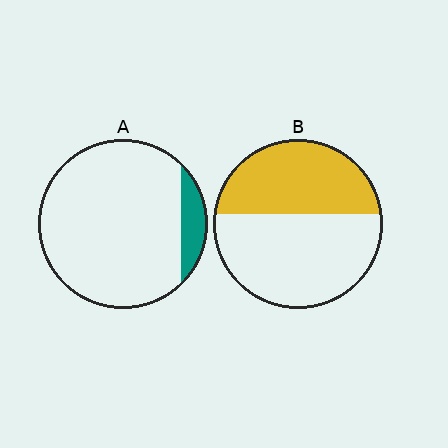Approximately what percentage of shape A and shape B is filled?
A is approximately 10% and B is approximately 45%.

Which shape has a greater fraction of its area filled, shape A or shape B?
Shape B.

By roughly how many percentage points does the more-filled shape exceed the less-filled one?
By roughly 30 percentage points (B over A).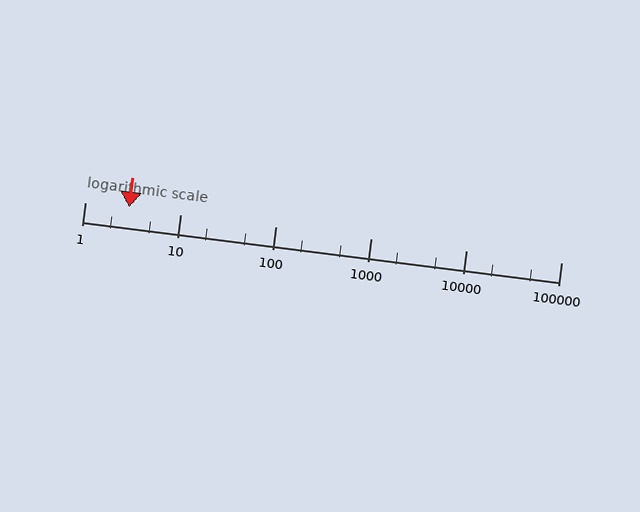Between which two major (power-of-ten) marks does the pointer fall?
The pointer is between 1 and 10.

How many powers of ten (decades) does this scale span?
The scale spans 5 decades, from 1 to 100000.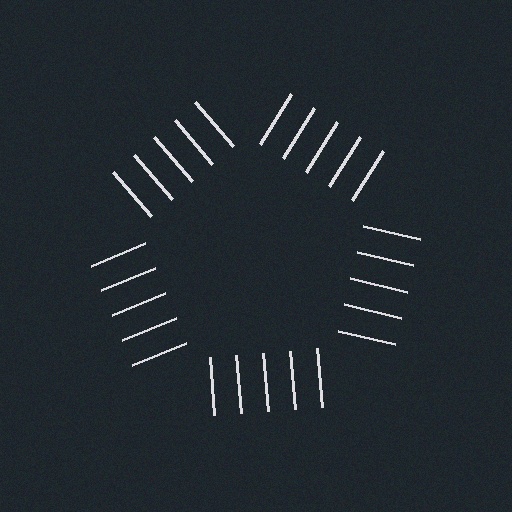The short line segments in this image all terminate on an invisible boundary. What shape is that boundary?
An illusory pentagon — the line segments terminate on its edges but no continuous stroke is drawn.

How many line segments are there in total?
25 — 5 along each of the 5 edges.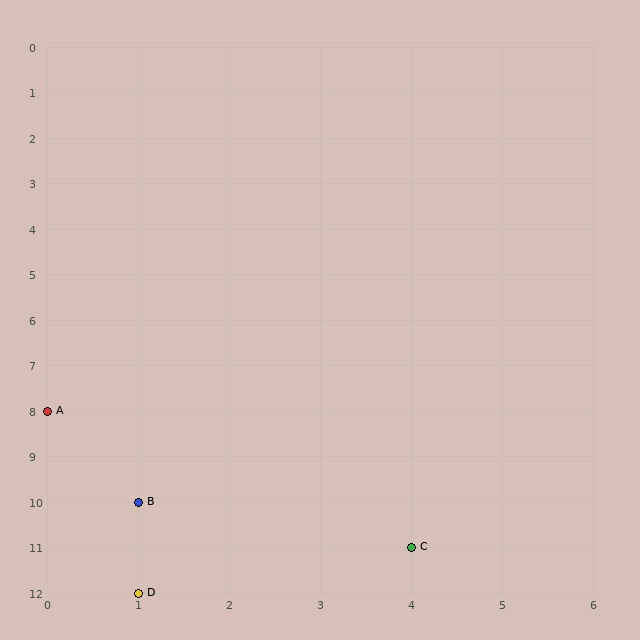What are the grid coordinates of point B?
Point B is at grid coordinates (1, 10).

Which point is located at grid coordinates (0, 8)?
Point A is at (0, 8).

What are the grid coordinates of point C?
Point C is at grid coordinates (4, 11).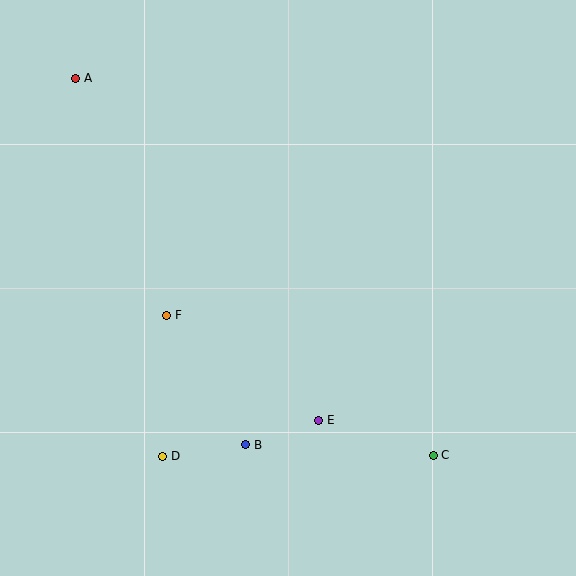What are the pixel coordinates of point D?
Point D is at (163, 456).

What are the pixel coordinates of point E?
Point E is at (319, 420).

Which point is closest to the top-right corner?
Point C is closest to the top-right corner.